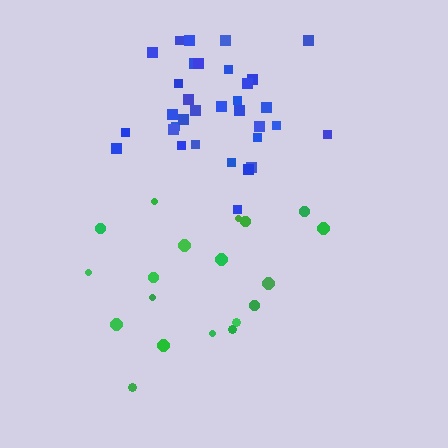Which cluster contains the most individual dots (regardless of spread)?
Blue (33).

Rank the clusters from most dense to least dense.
blue, green.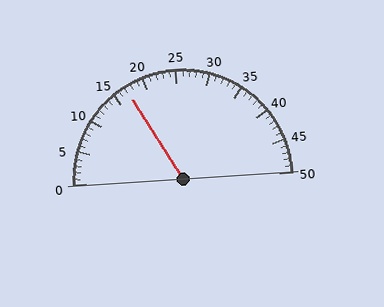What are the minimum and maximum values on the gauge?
The gauge ranges from 0 to 50.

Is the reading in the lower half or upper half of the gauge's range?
The reading is in the lower half of the range (0 to 50).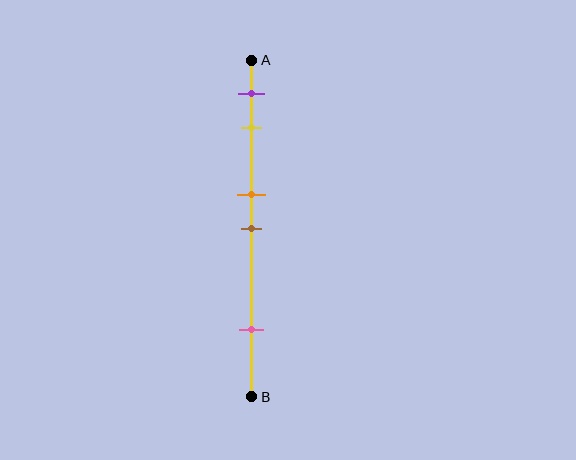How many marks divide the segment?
There are 5 marks dividing the segment.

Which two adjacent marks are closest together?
The orange and brown marks are the closest adjacent pair.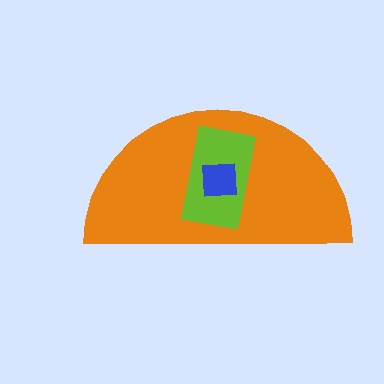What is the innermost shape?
The blue square.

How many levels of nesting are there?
3.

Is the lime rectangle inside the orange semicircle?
Yes.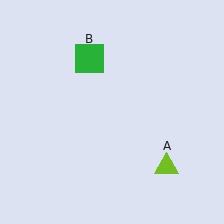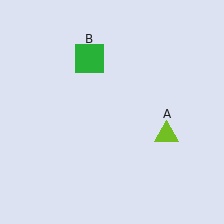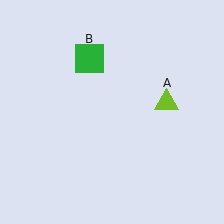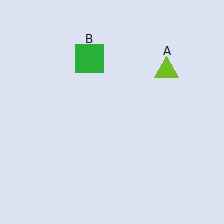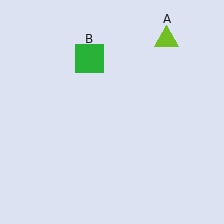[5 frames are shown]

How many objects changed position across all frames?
1 object changed position: lime triangle (object A).